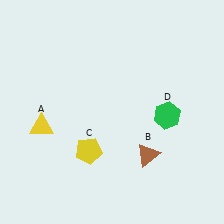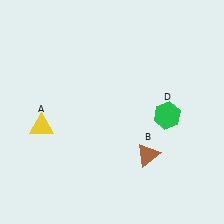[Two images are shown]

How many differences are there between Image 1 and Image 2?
There is 1 difference between the two images.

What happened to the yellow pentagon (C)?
The yellow pentagon (C) was removed in Image 2. It was in the bottom-left area of Image 1.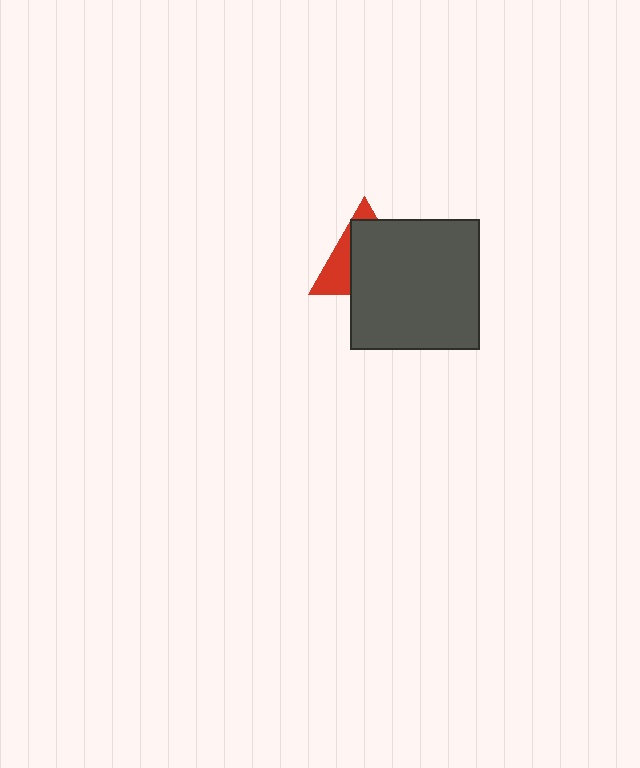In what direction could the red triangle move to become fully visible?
The red triangle could move toward the upper-left. That would shift it out from behind the dark gray square entirely.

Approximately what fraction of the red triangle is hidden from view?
Roughly 67% of the red triangle is hidden behind the dark gray square.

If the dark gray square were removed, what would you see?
You would see the complete red triangle.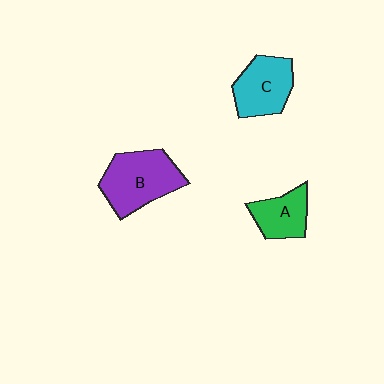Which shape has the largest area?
Shape B (purple).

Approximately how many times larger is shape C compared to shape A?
Approximately 1.3 times.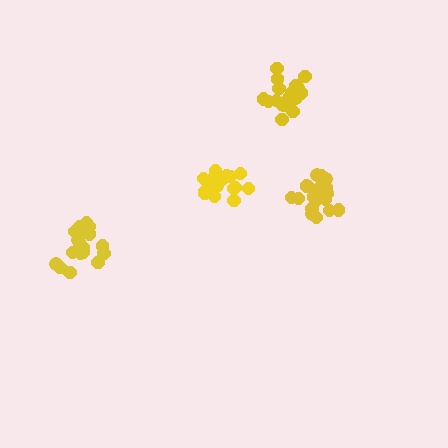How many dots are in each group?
Group 1: 19 dots, Group 2: 19 dots, Group 3: 17 dots, Group 4: 19 dots (74 total).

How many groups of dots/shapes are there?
There are 4 groups.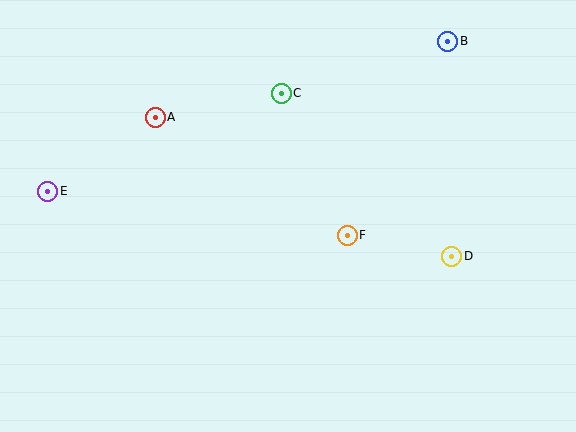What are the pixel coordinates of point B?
Point B is at (448, 41).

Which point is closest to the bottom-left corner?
Point E is closest to the bottom-left corner.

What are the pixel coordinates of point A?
Point A is at (155, 117).